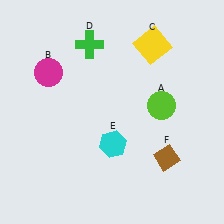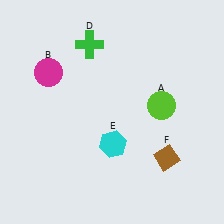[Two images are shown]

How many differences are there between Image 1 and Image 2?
There is 1 difference between the two images.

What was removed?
The yellow square (C) was removed in Image 2.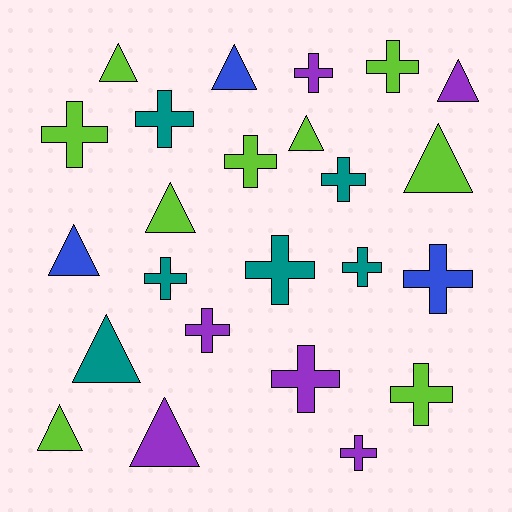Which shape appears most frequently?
Cross, with 14 objects.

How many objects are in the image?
There are 24 objects.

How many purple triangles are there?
There are 2 purple triangles.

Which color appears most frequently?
Lime, with 9 objects.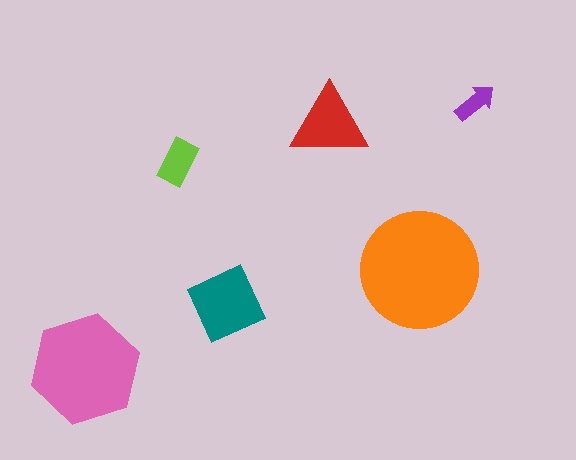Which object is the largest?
The orange circle.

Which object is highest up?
The purple arrow is topmost.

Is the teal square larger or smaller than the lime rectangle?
Larger.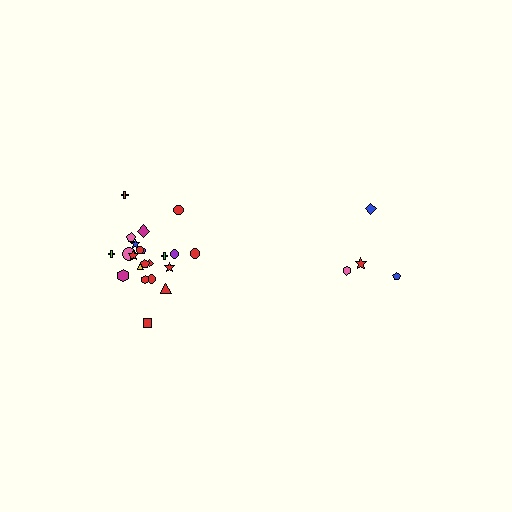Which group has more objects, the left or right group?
The left group.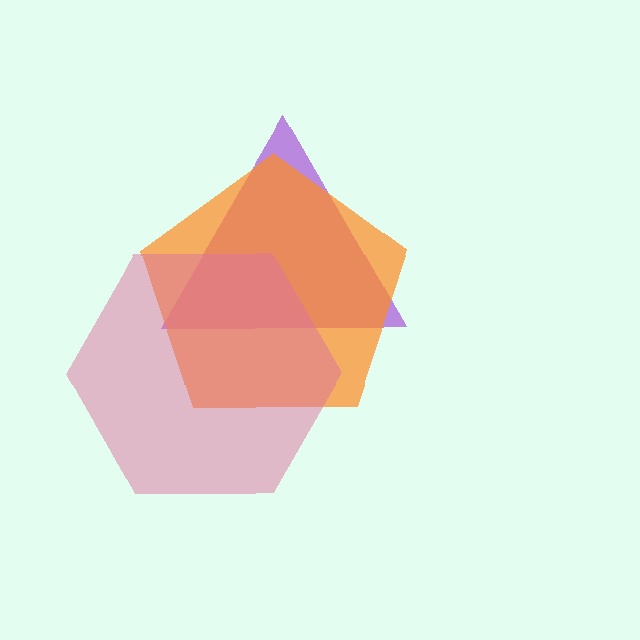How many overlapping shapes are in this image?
There are 3 overlapping shapes in the image.